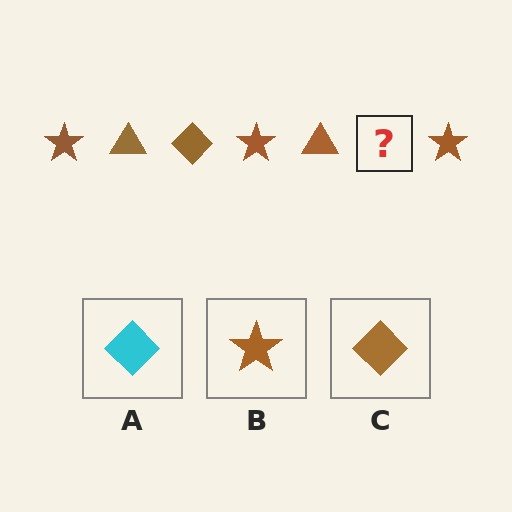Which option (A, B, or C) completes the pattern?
C.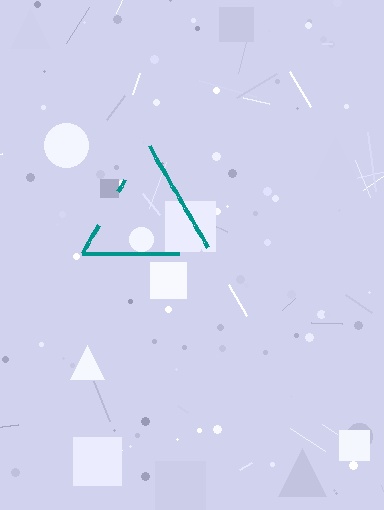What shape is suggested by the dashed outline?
The dashed outline suggests a triangle.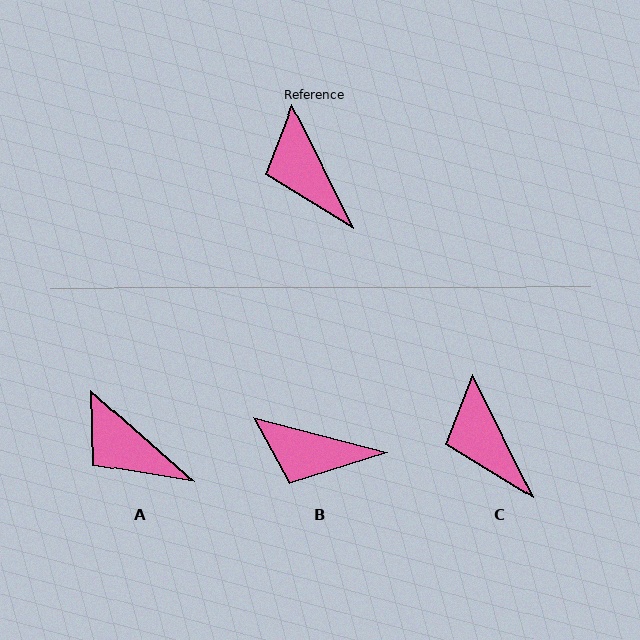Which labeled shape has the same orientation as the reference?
C.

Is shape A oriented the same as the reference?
No, it is off by about 22 degrees.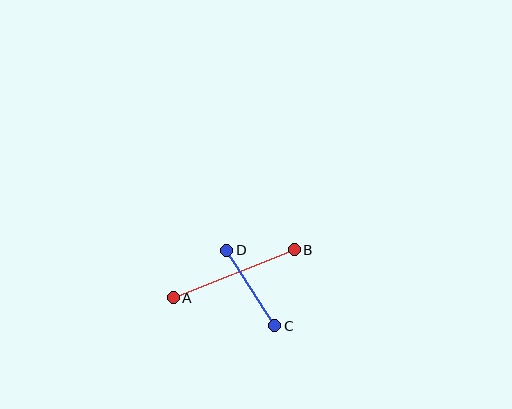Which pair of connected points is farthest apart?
Points A and B are farthest apart.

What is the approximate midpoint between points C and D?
The midpoint is at approximately (251, 288) pixels.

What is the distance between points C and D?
The distance is approximately 89 pixels.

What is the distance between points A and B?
The distance is approximately 130 pixels.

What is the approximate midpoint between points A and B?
The midpoint is at approximately (234, 274) pixels.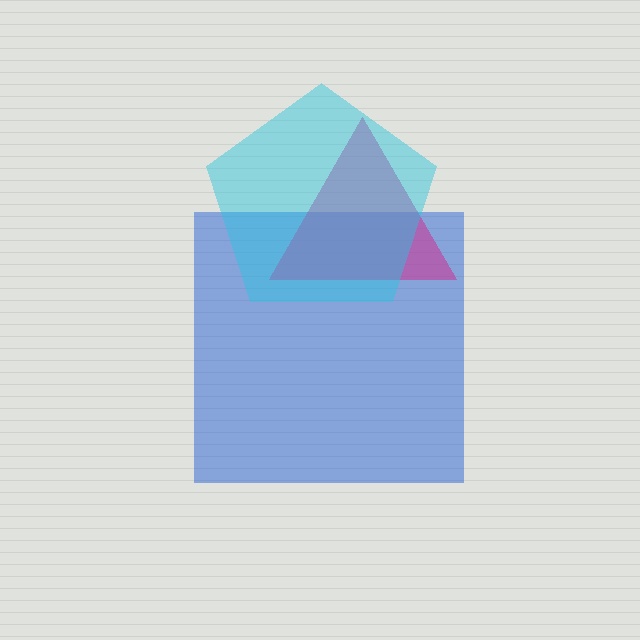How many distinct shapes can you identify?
There are 3 distinct shapes: a blue square, a magenta triangle, a cyan pentagon.